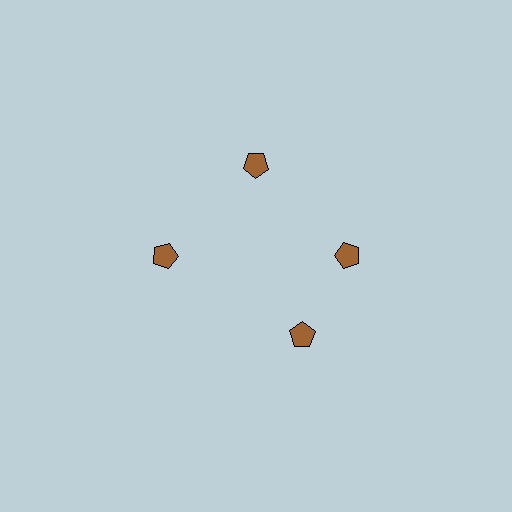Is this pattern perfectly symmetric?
No. The 4 brown pentagons are arranged in a ring, but one element near the 6 o'clock position is rotated out of alignment along the ring, breaking the 4-fold rotational symmetry.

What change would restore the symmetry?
The symmetry would be restored by rotating it back into even spacing with its neighbors so that all 4 pentagons sit at equal angles and equal distance from the center.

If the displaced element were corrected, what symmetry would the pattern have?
It would have 4-fold rotational symmetry — the pattern would map onto itself every 90 degrees.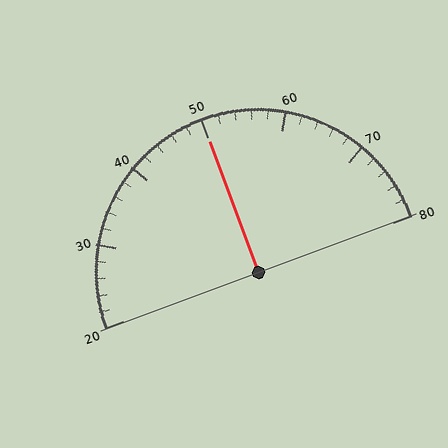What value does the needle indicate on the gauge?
The needle indicates approximately 50.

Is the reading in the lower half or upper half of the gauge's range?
The reading is in the upper half of the range (20 to 80).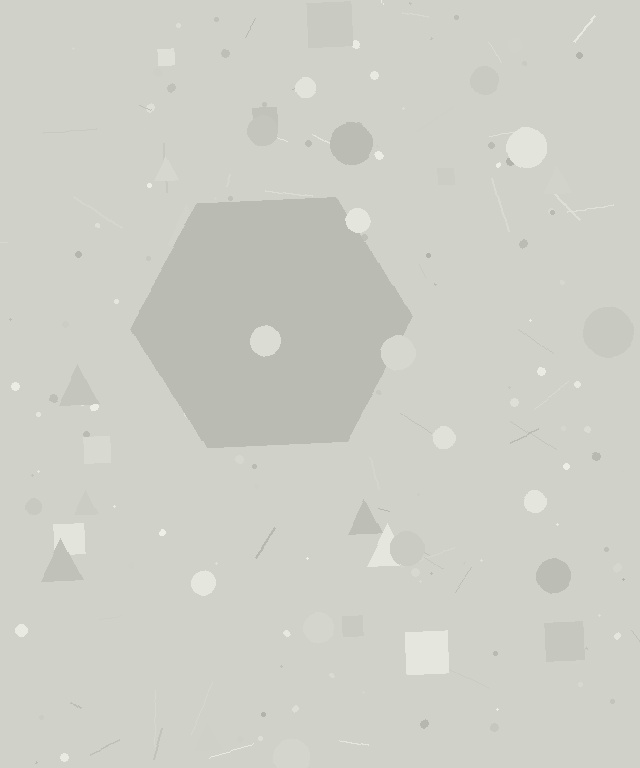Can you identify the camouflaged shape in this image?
The camouflaged shape is a hexagon.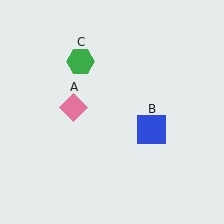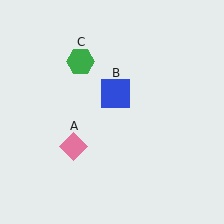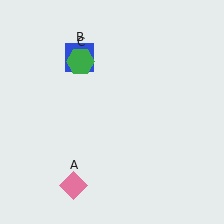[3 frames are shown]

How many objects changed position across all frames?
2 objects changed position: pink diamond (object A), blue square (object B).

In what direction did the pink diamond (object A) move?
The pink diamond (object A) moved down.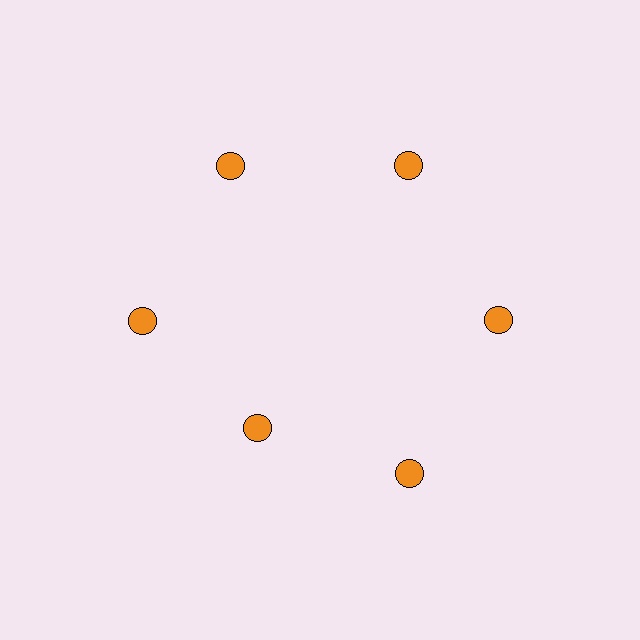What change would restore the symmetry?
The symmetry would be restored by moving it outward, back onto the ring so that all 6 circles sit at equal angles and equal distance from the center.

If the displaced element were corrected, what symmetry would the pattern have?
It would have 6-fold rotational symmetry — the pattern would map onto itself every 60 degrees.